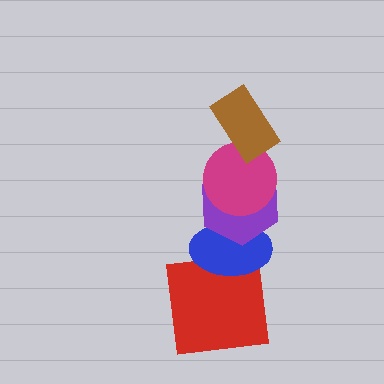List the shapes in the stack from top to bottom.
From top to bottom: the brown rectangle, the magenta circle, the purple hexagon, the blue ellipse, the red square.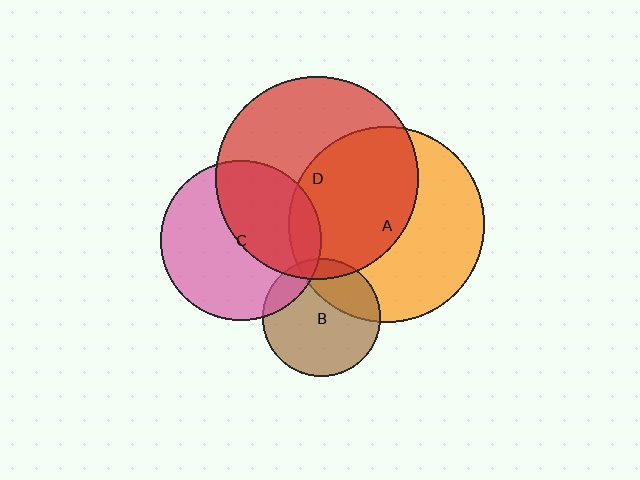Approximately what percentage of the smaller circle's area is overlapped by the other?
Approximately 50%.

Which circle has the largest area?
Circle D (red).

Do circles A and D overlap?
Yes.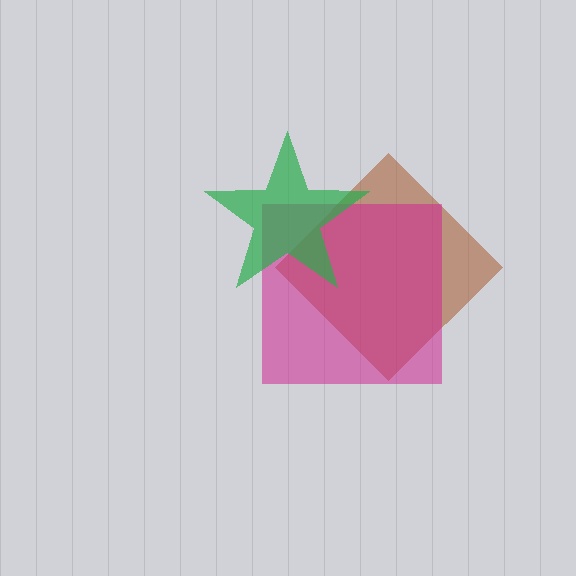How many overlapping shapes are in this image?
There are 3 overlapping shapes in the image.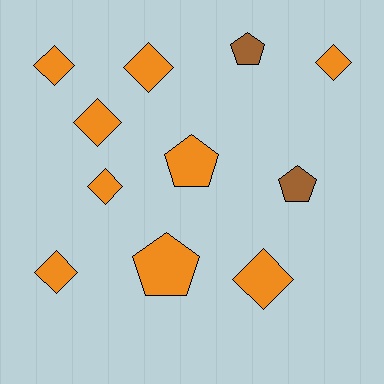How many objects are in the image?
There are 11 objects.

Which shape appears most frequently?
Diamond, with 7 objects.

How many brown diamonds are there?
There are no brown diamonds.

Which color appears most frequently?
Orange, with 9 objects.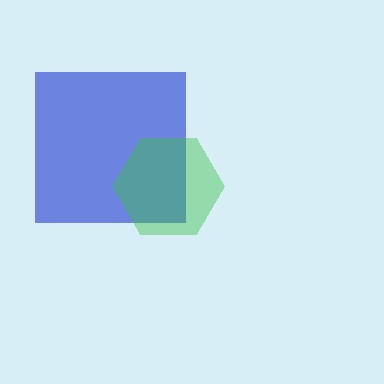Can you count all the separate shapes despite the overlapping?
Yes, there are 2 separate shapes.